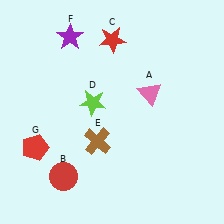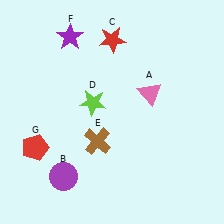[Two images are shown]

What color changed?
The circle (B) changed from red in Image 1 to purple in Image 2.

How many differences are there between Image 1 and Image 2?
There is 1 difference between the two images.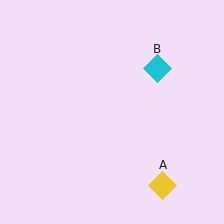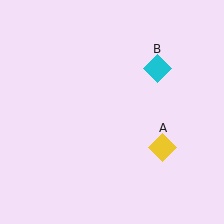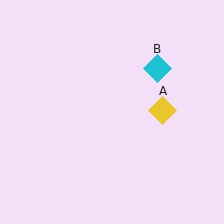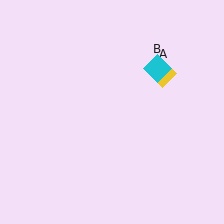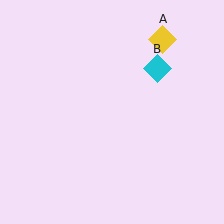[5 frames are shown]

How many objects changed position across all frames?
1 object changed position: yellow diamond (object A).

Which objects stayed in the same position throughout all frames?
Cyan diamond (object B) remained stationary.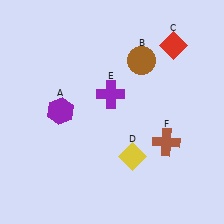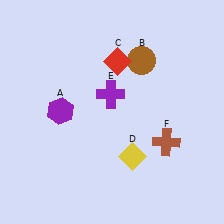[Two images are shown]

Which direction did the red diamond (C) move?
The red diamond (C) moved left.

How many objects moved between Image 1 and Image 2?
1 object moved between the two images.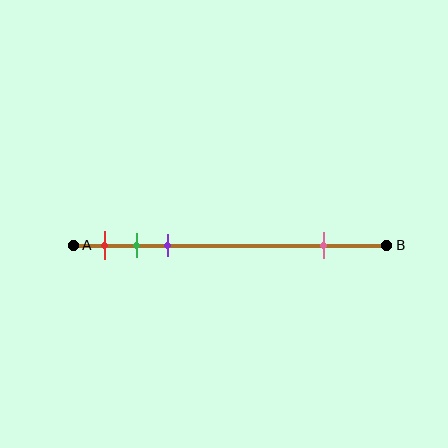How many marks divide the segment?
There are 4 marks dividing the segment.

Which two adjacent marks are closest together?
The green and purple marks are the closest adjacent pair.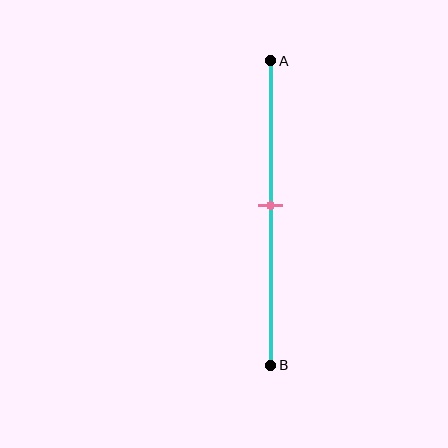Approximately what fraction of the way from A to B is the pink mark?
The pink mark is approximately 50% of the way from A to B.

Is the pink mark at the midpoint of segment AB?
Yes, the mark is approximately at the midpoint.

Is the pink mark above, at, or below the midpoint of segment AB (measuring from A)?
The pink mark is approximately at the midpoint of segment AB.